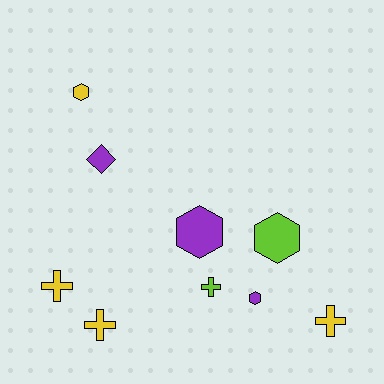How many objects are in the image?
There are 9 objects.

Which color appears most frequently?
Yellow, with 4 objects.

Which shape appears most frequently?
Hexagon, with 4 objects.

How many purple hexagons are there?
There are 2 purple hexagons.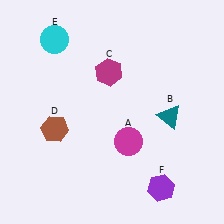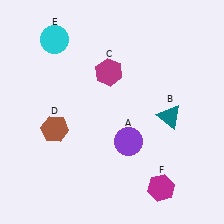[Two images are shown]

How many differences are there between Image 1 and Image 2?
There are 2 differences between the two images.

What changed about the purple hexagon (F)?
In Image 1, F is purple. In Image 2, it changed to magenta.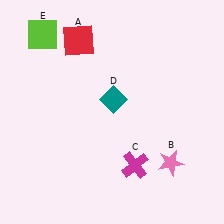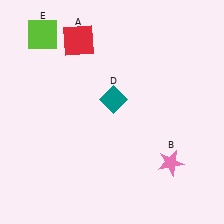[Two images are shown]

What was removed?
The magenta cross (C) was removed in Image 2.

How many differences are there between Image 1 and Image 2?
There is 1 difference between the two images.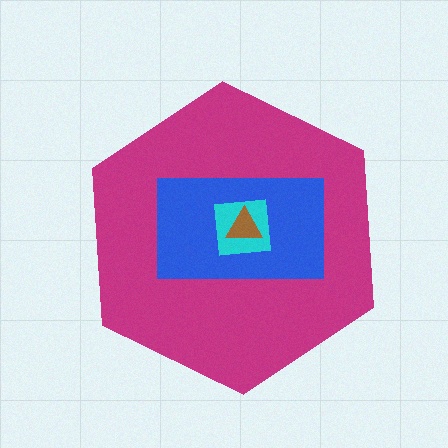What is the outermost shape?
The magenta hexagon.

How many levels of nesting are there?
4.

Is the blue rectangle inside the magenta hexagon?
Yes.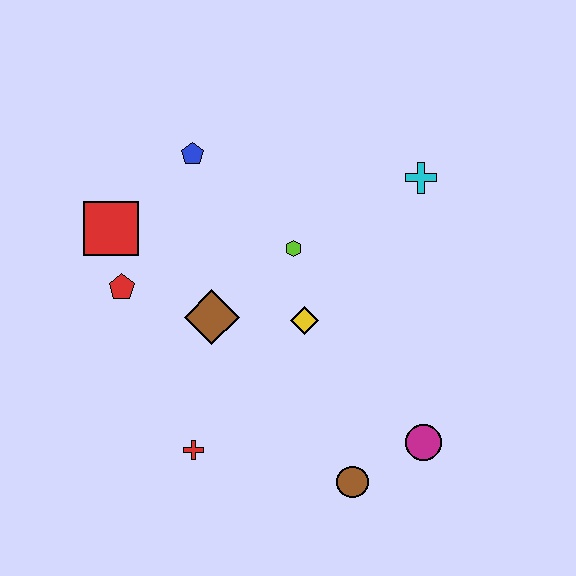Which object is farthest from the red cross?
The cyan cross is farthest from the red cross.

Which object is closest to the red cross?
The brown diamond is closest to the red cross.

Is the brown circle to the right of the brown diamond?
Yes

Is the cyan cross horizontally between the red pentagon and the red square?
No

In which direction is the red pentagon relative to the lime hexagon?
The red pentagon is to the left of the lime hexagon.